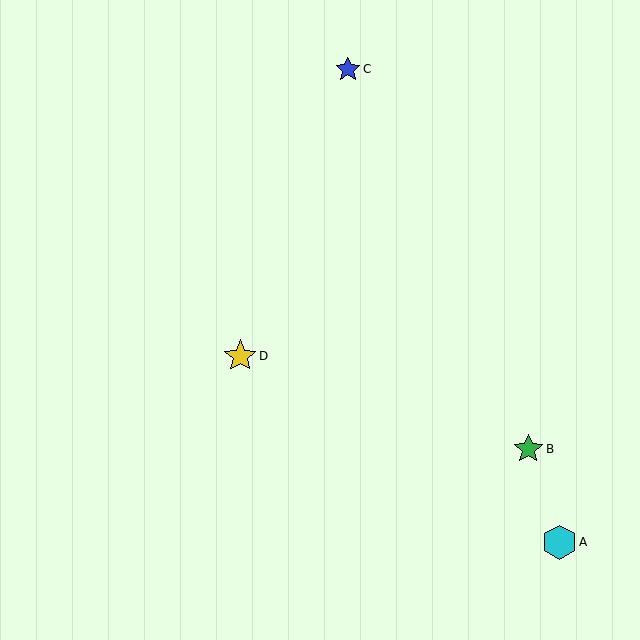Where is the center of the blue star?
The center of the blue star is at (348, 69).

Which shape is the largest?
The cyan hexagon (labeled A) is the largest.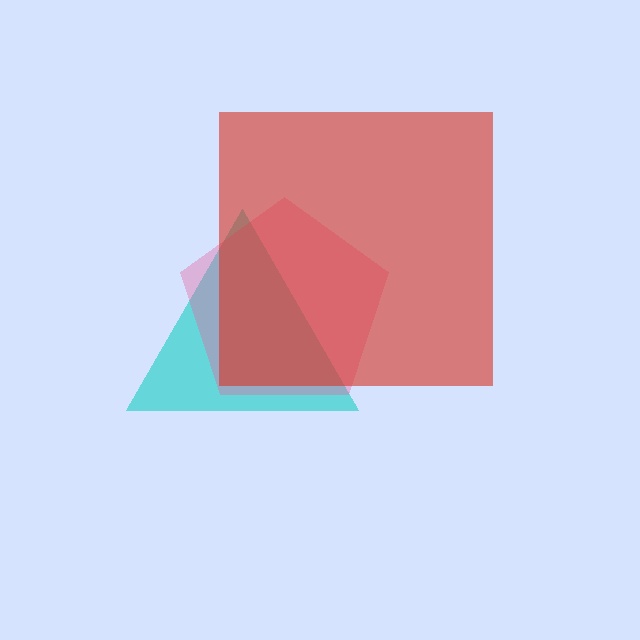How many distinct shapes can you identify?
There are 3 distinct shapes: a cyan triangle, a pink pentagon, a red square.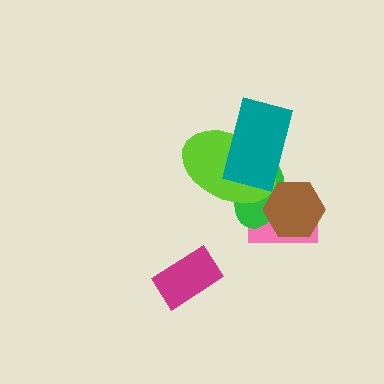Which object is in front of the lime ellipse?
The teal rectangle is in front of the lime ellipse.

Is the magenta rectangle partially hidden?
No, no other shape covers it.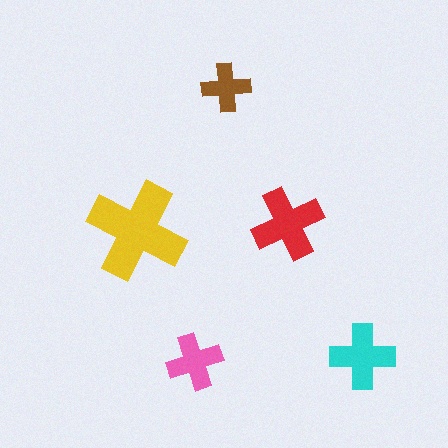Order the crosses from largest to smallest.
the yellow one, the red one, the cyan one, the pink one, the brown one.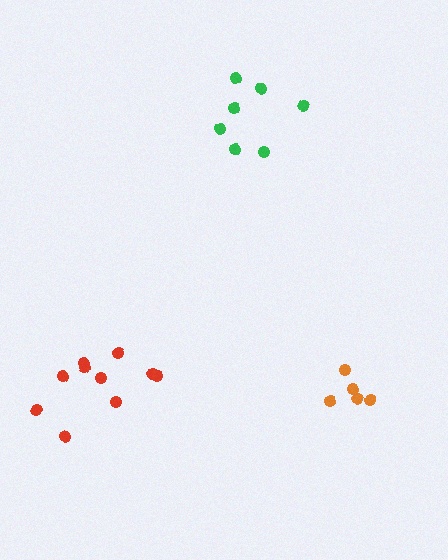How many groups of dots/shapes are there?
There are 3 groups.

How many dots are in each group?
Group 1: 5 dots, Group 2: 10 dots, Group 3: 7 dots (22 total).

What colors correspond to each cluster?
The clusters are colored: orange, red, green.